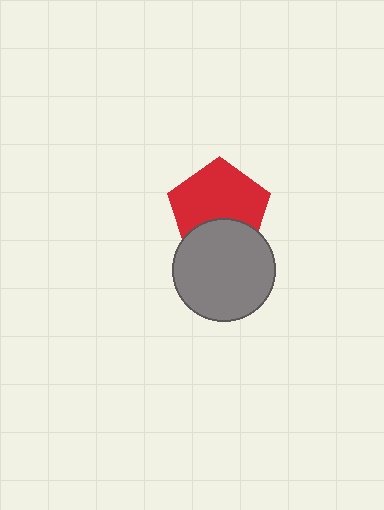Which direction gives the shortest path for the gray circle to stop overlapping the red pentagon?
Moving down gives the shortest separation.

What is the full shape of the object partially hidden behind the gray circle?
The partially hidden object is a red pentagon.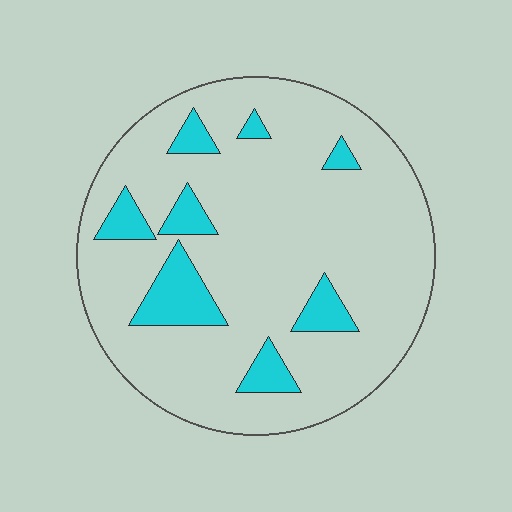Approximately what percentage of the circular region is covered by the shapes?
Approximately 15%.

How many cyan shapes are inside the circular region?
8.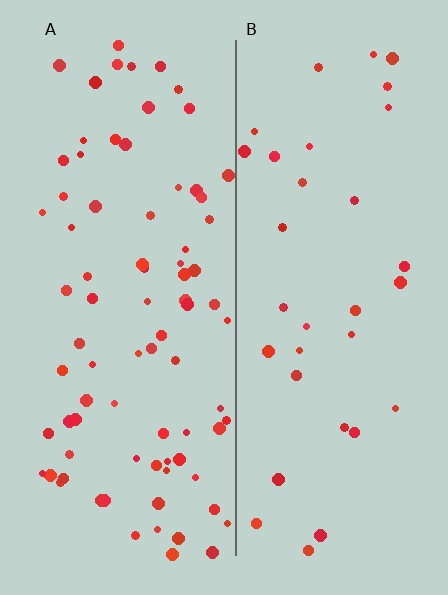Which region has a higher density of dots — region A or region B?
A (the left).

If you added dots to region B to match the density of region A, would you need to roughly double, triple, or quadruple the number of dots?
Approximately double.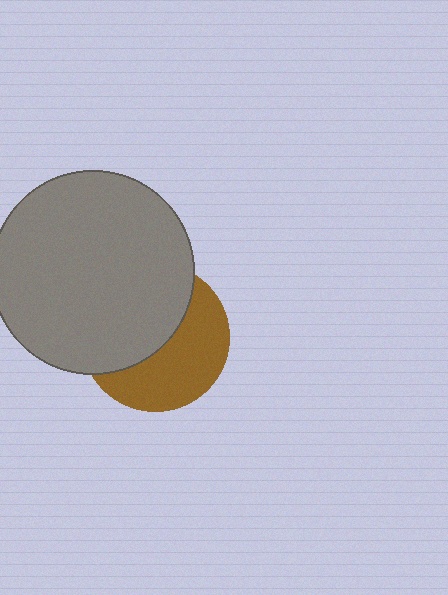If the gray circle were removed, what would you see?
You would see the complete brown circle.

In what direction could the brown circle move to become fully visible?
The brown circle could move toward the lower-right. That would shift it out from behind the gray circle entirely.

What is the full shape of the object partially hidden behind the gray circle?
The partially hidden object is a brown circle.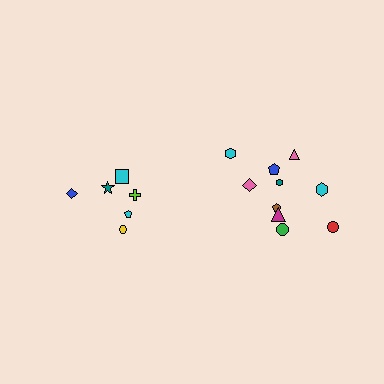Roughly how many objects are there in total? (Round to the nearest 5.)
Roughly 15 objects in total.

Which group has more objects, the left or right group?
The right group.